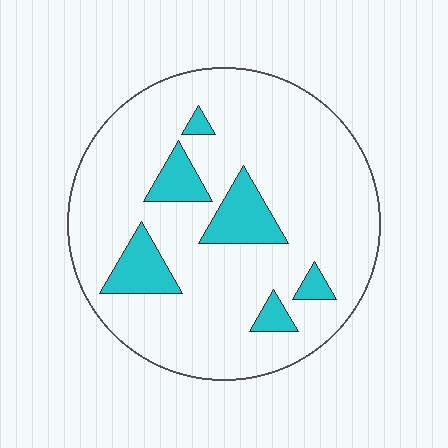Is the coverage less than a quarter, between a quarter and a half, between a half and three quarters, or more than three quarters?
Less than a quarter.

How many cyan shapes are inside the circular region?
6.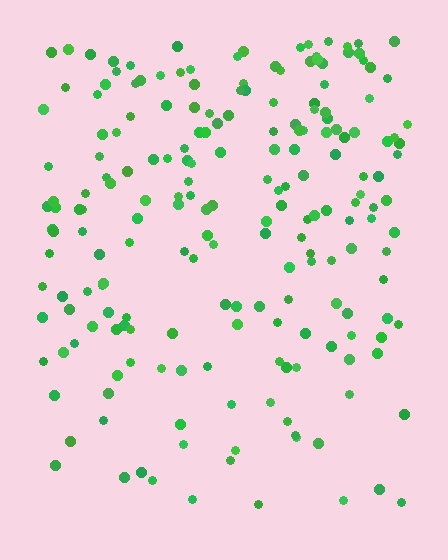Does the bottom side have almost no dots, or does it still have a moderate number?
Still a moderate number, just noticeably fewer than the top.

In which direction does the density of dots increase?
From bottom to top, with the top side densest.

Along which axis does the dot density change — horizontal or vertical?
Vertical.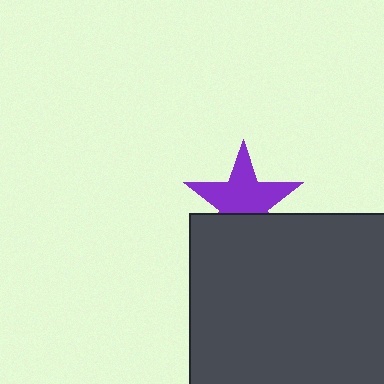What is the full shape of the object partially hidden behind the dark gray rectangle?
The partially hidden object is a purple star.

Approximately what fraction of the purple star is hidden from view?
Roughly 32% of the purple star is hidden behind the dark gray rectangle.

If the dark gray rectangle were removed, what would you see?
You would see the complete purple star.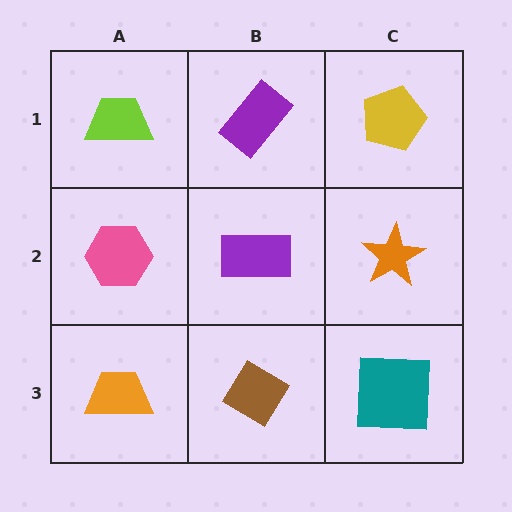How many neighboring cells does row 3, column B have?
3.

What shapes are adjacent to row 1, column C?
An orange star (row 2, column C), a purple rectangle (row 1, column B).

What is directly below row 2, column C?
A teal square.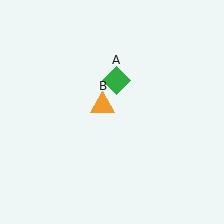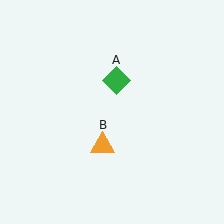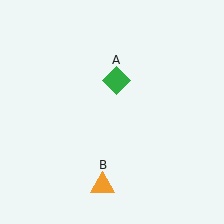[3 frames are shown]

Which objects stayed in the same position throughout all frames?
Green diamond (object A) remained stationary.